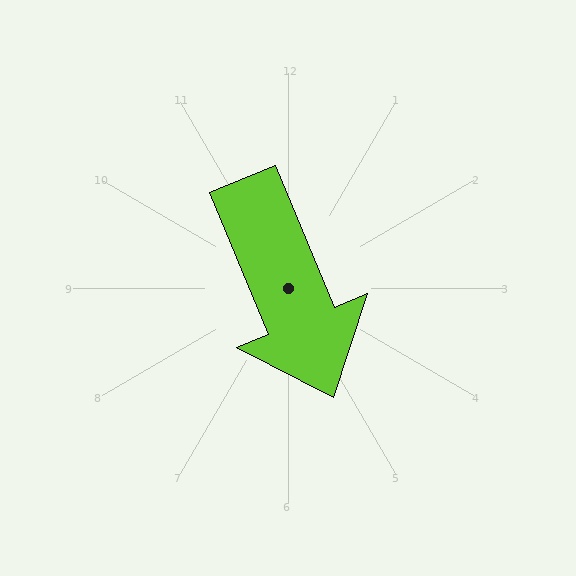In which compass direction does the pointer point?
Southeast.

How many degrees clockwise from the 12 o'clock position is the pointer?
Approximately 157 degrees.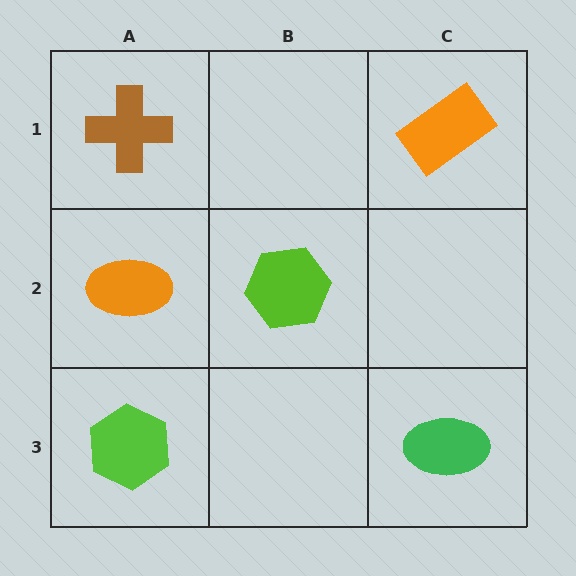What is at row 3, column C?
A green ellipse.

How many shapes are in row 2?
2 shapes.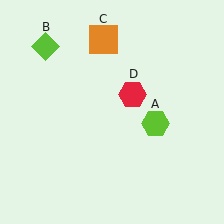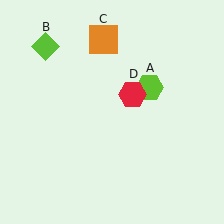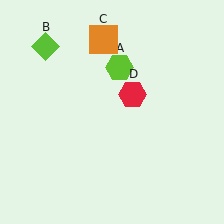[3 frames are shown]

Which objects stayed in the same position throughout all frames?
Lime diamond (object B) and orange square (object C) and red hexagon (object D) remained stationary.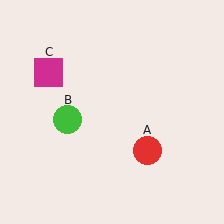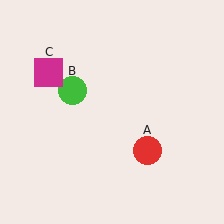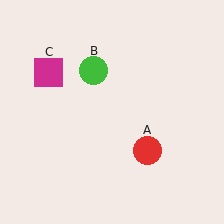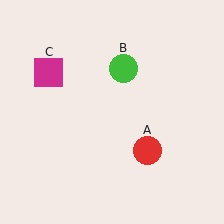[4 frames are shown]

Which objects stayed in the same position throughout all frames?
Red circle (object A) and magenta square (object C) remained stationary.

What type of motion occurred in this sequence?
The green circle (object B) rotated clockwise around the center of the scene.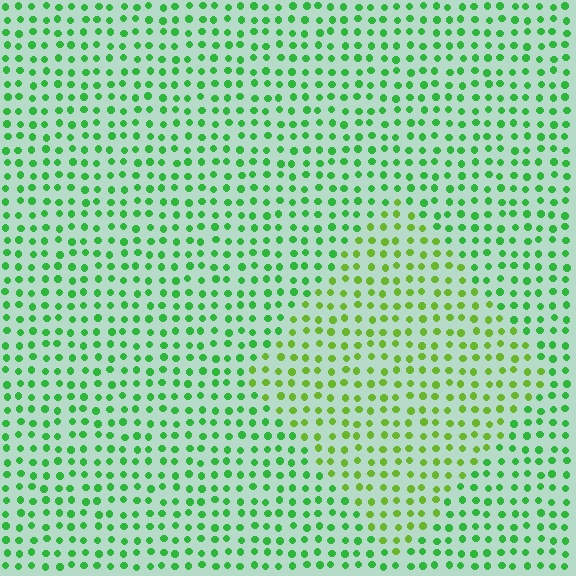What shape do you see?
I see a diamond.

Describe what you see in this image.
The image is filled with small green elements in a uniform arrangement. A diamond-shaped region is visible where the elements are tinted to a slightly different hue, forming a subtle color boundary.